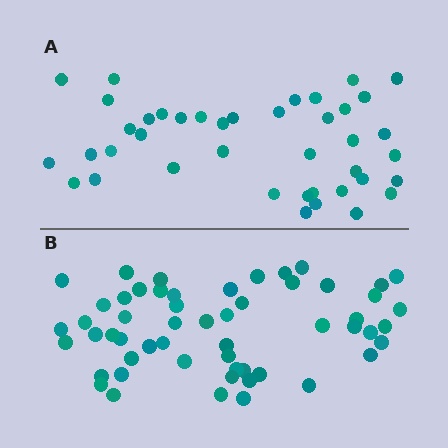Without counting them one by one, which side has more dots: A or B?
Region B (the bottom region) has more dots.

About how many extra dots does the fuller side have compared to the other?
Region B has approximately 15 more dots than region A.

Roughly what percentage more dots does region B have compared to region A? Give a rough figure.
About 35% more.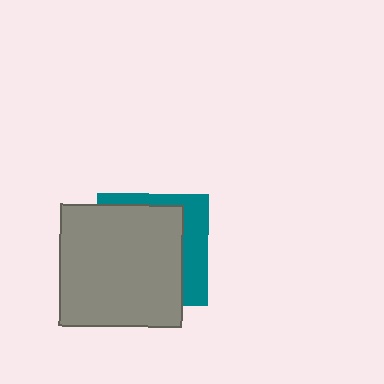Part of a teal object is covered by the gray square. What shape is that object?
It is a square.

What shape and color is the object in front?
The object in front is a gray square.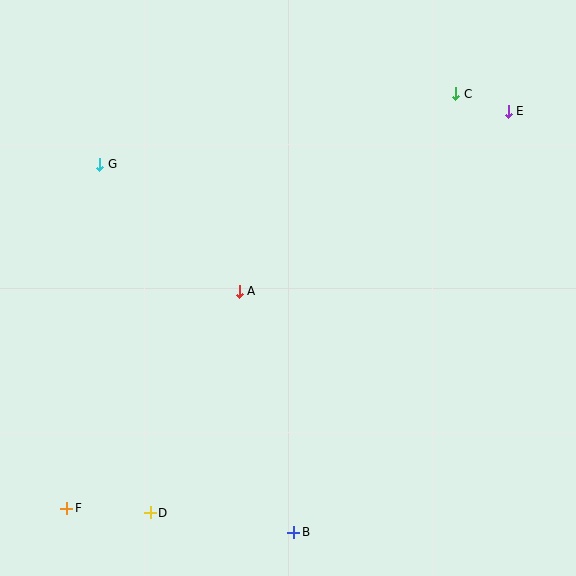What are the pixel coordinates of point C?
Point C is at (456, 94).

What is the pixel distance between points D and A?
The distance between D and A is 239 pixels.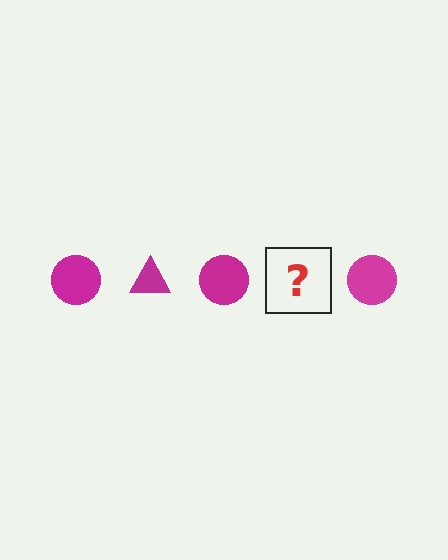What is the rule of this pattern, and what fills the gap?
The rule is that the pattern cycles through circle, triangle shapes in magenta. The gap should be filled with a magenta triangle.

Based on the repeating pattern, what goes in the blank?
The blank should be a magenta triangle.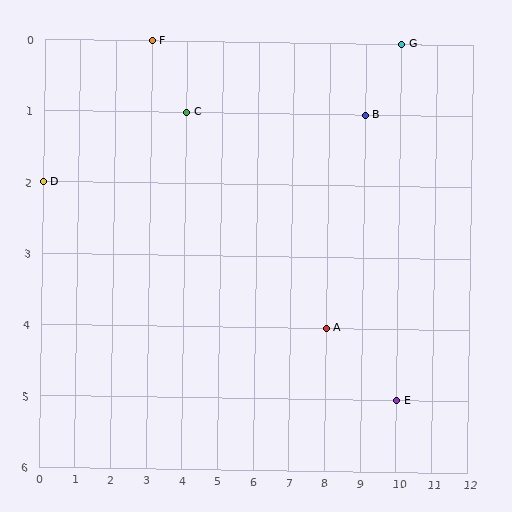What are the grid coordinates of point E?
Point E is at grid coordinates (10, 5).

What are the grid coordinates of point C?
Point C is at grid coordinates (4, 1).